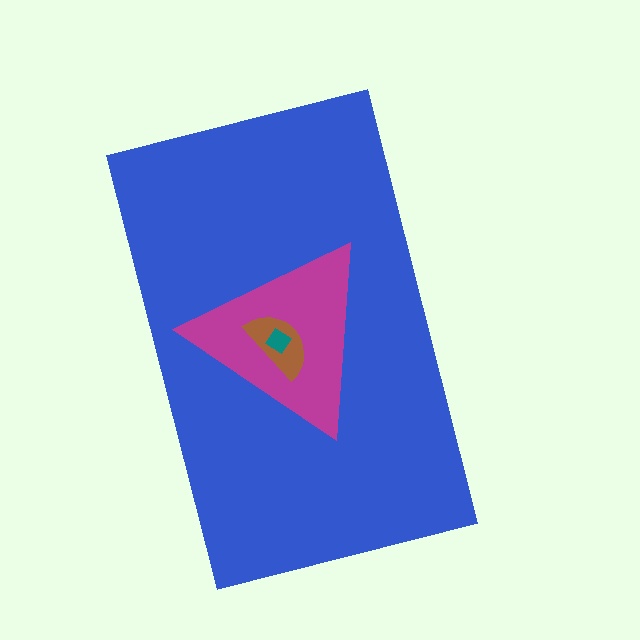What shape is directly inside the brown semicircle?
The teal diamond.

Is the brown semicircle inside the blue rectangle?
Yes.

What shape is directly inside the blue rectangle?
The magenta triangle.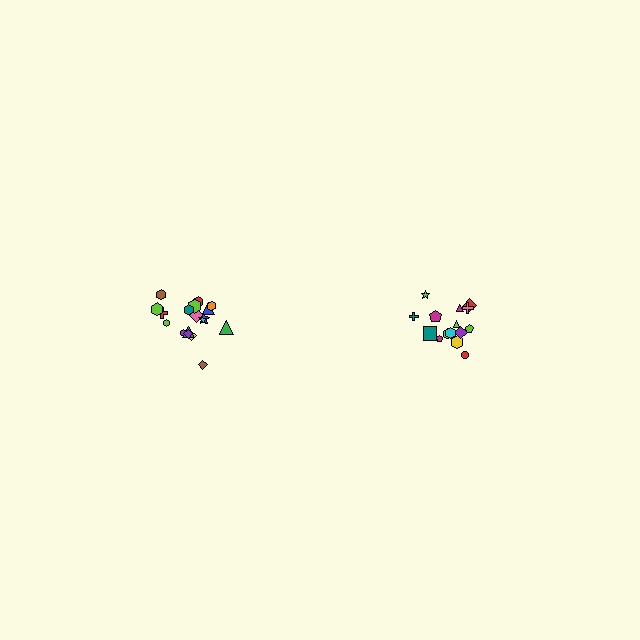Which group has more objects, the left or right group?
The left group.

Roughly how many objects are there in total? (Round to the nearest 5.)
Roughly 35 objects in total.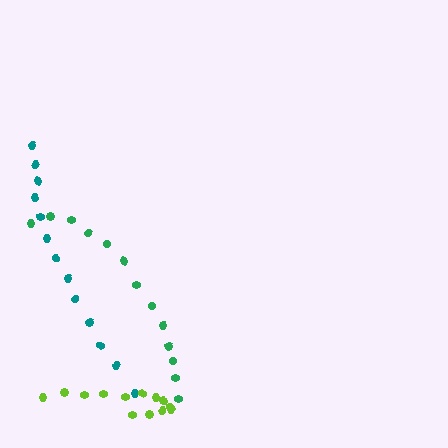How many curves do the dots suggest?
There are 3 distinct paths.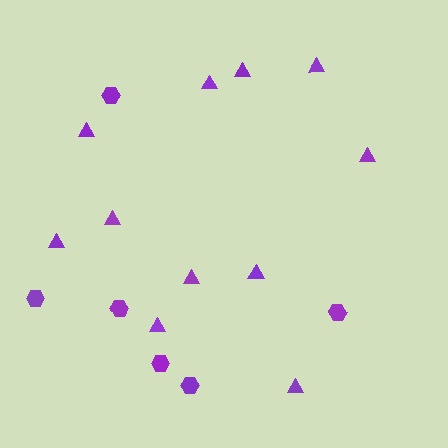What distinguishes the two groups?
There are 2 groups: one group of triangles (11) and one group of hexagons (6).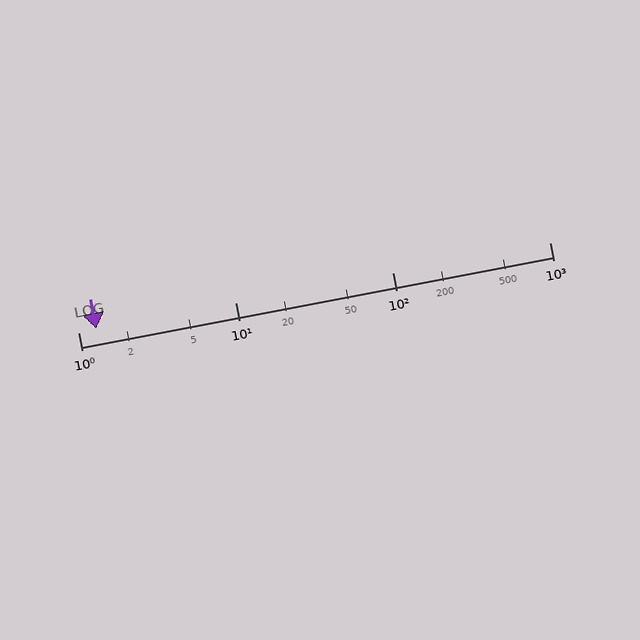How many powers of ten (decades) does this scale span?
The scale spans 3 decades, from 1 to 1000.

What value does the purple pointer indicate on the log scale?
The pointer indicates approximately 1.3.